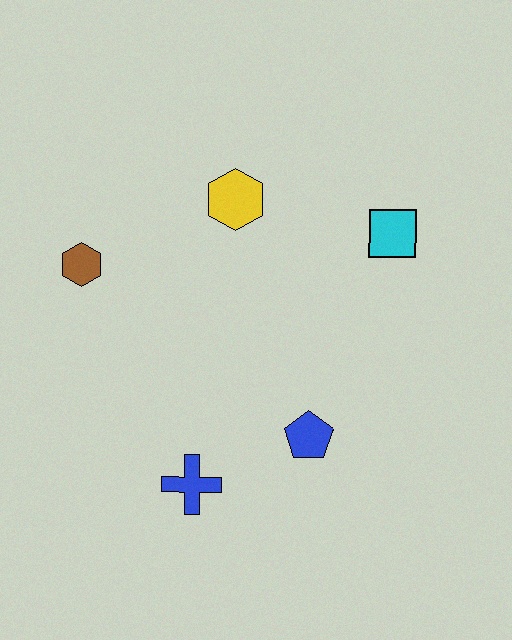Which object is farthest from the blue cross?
The cyan square is farthest from the blue cross.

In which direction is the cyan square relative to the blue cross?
The cyan square is above the blue cross.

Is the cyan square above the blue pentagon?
Yes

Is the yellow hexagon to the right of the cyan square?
No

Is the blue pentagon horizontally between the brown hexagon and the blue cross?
No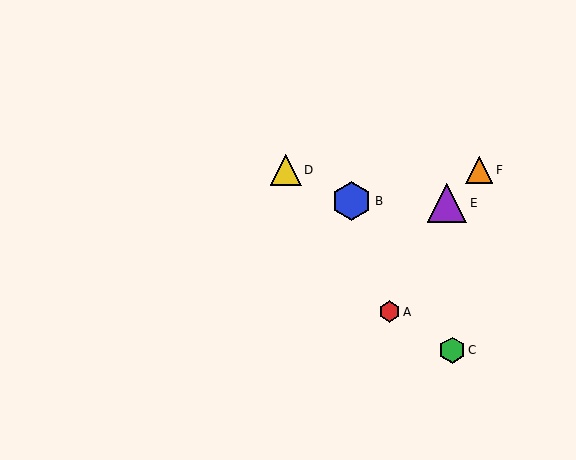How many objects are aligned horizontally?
2 objects (D, F) are aligned horizontally.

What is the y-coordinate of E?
Object E is at y≈203.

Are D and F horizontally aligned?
Yes, both are at y≈170.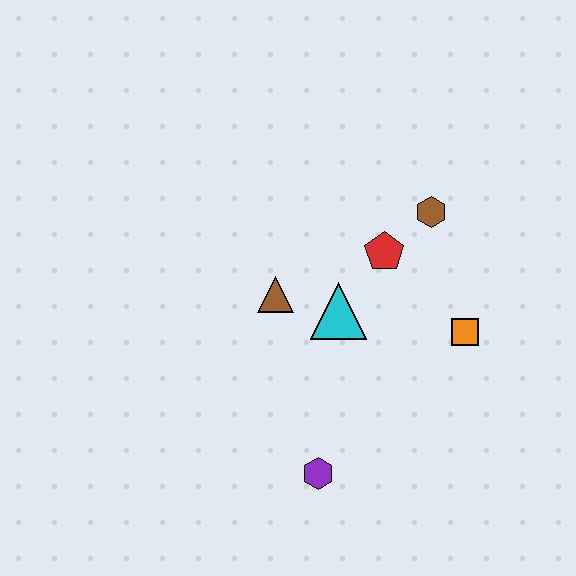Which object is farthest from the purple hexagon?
The brown hexagon is farthest from the purple hexagon.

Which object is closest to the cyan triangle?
The brown triangle is closest to the cyan triangle.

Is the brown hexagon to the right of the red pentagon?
Yes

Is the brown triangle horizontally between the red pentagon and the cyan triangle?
No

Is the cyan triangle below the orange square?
No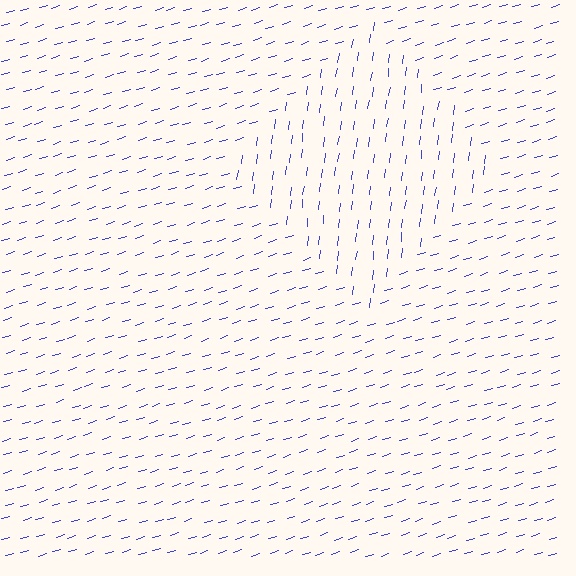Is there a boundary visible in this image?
Yes, there is a texture boundary formed by a change in line orientation.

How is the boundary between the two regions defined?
The boundary is defined purely by a change in line orientation (approximately 65 degrees difference). All lines are the same color and thickness.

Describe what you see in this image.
The image is filled with small blue line segments. A diamond region in the image has lines oriented differently from the surrounding lines, creating a visible texture boundary.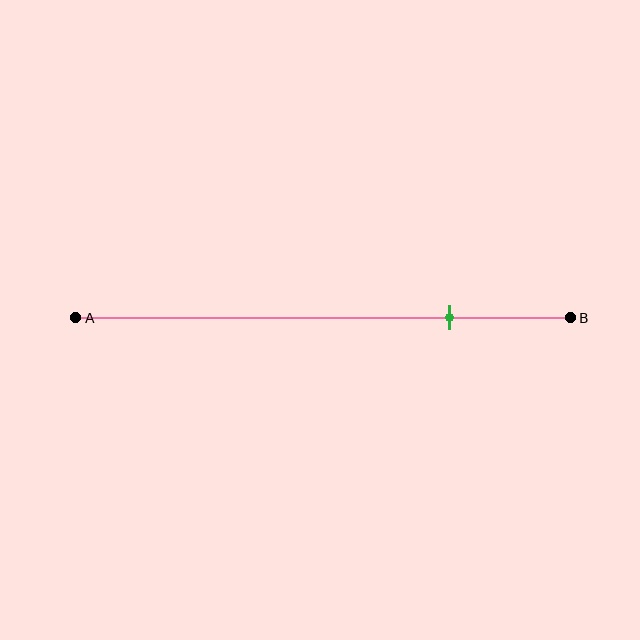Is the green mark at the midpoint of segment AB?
No, the mark is at about 75% from A, not at the 50% midpoint.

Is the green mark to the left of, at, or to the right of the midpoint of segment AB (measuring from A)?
The green mark is to the right of the midpoint of segment AB.